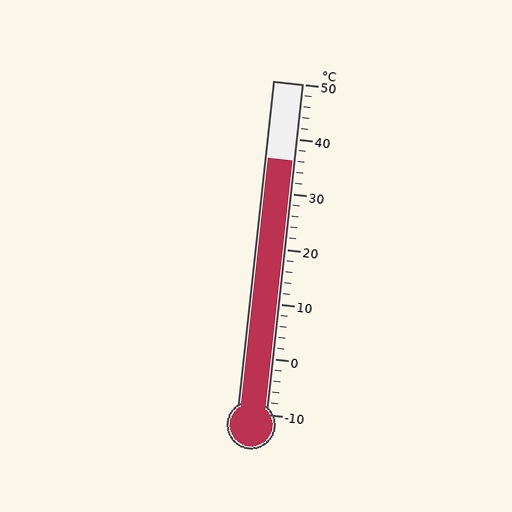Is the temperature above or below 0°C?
The temperature is above 0°C.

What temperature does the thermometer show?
The thermometer shows approximately 36°C.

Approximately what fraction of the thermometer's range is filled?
The thermometer is filled to approximately 75% of its range.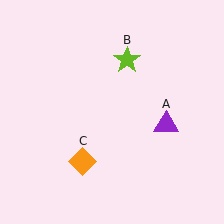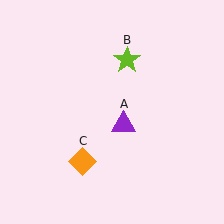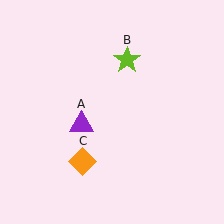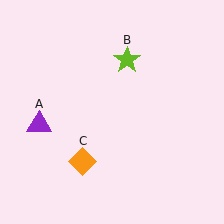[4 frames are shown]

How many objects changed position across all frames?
1 object changed position: purple triangle (object A).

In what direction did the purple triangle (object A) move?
The purple triangle (object A) moved left.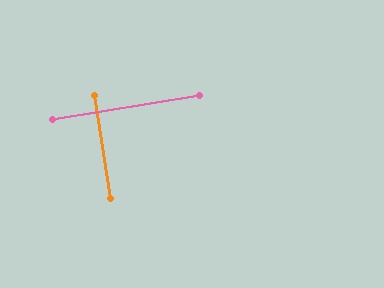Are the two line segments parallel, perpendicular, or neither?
Perpendicular — they meet at approximately 90°.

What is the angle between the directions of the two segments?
Approximately 90 degrees.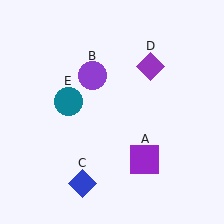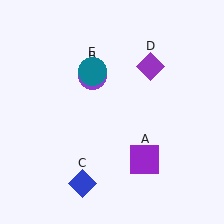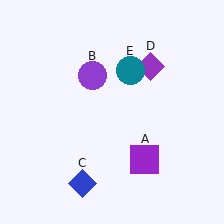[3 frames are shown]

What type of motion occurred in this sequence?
The teal circle (object E) rotated clockwise around the center of the scene.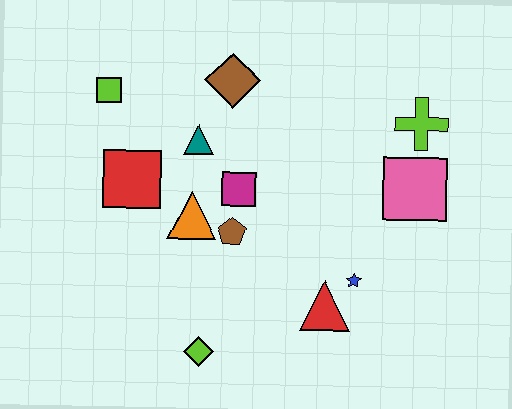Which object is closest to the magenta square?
The brown pentagon is closest to the magenta square.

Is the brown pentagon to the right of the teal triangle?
Yes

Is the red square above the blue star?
Yes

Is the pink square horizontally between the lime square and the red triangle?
No